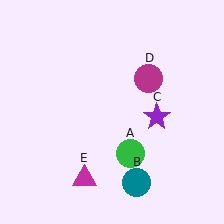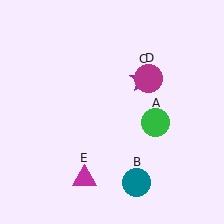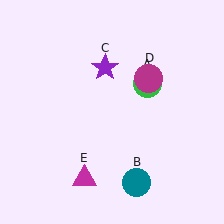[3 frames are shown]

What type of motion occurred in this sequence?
The green circle (object A), purple star (object C) rotated counterclockwise around the center of the scene.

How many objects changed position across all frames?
2 objects changed position: green circle (object A), purple star (object C).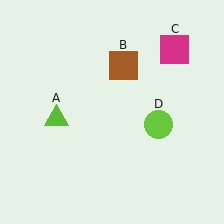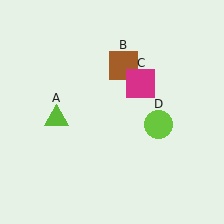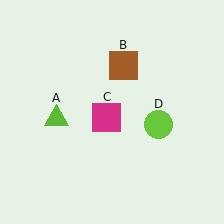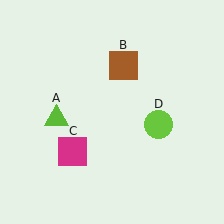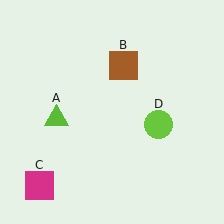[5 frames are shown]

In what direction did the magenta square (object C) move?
The magenta square (object C) moved down and to the left.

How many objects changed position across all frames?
1 object changed position: magenta square (object C).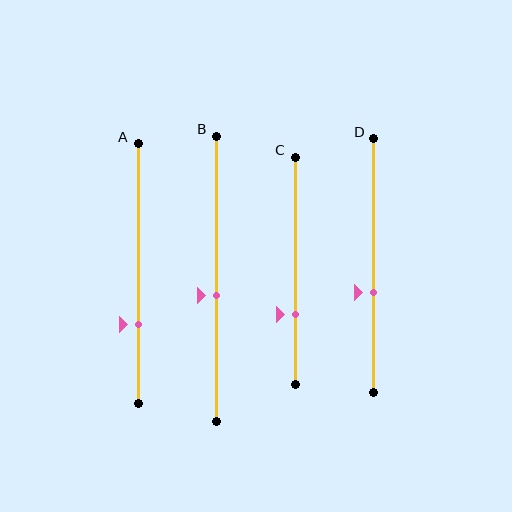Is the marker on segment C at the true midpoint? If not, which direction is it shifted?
No, the marker on segment C is shifted downward by about 19% of the segment length.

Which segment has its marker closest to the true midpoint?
Segment B has its marker closest to the true midpoint.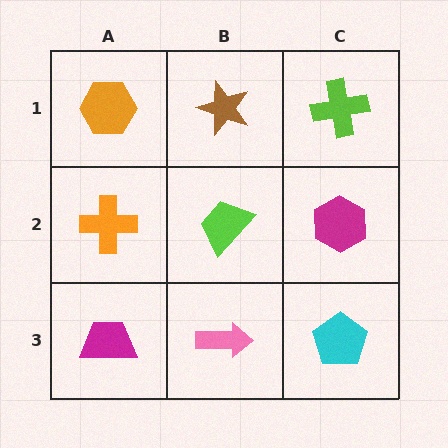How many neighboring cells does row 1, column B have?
3.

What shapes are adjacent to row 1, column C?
A magenta hexagon (row 2, column C), a brown star (row 1, column B).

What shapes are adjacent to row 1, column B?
A lime trapezoid (row 2, column B), an orange hexagon (row 1, column A), a lime cross (row 1, column C).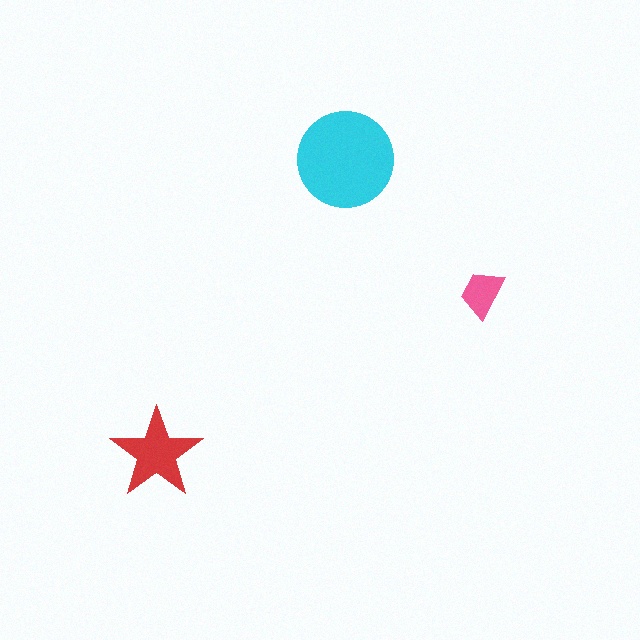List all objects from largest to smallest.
The cyan circle, the red star, the pink trapezoid.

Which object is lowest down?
The red star is bottommost.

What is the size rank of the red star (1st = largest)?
2nd.